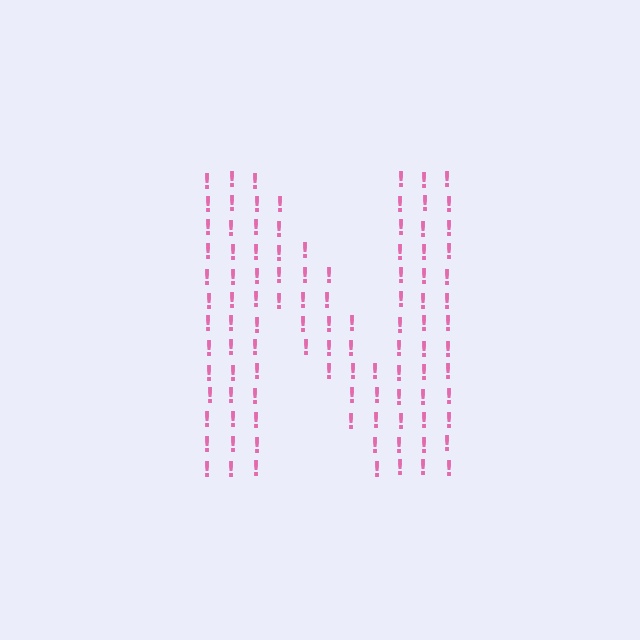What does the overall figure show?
The overall figure shows the letter N.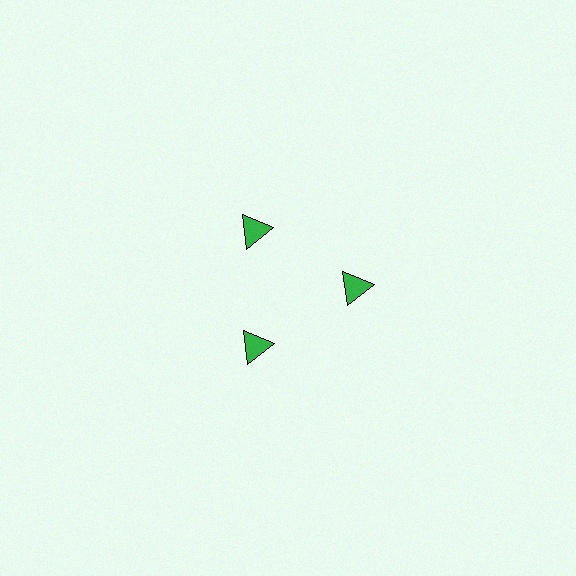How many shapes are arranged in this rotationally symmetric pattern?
There are 3 shapes, arranged in 3 groups of 1.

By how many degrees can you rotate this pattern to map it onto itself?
The pattern maps onto itself every 120 degrees of rotation.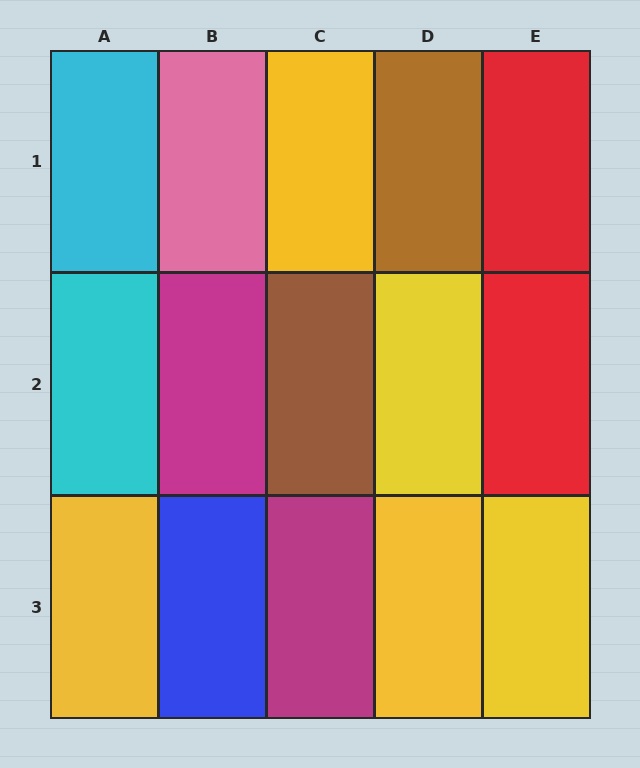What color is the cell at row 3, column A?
Yellow.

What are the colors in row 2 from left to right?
Cyan, magenta, brown, yellow, red.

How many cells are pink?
1 cell is pink.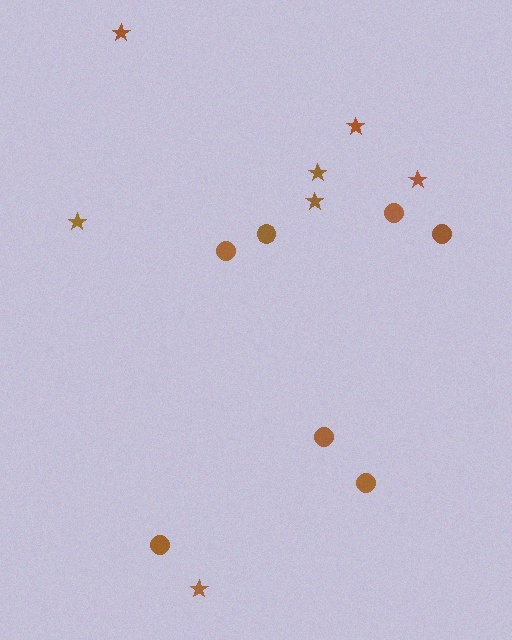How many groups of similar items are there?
There are 2 groups: one group of stars (7) and one group of circles (7).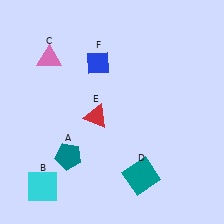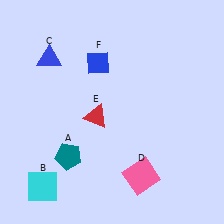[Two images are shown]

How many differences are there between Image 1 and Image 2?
There are 2 differences between the two images.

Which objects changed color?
C changed from pink to blue. D changed from teal to pink.